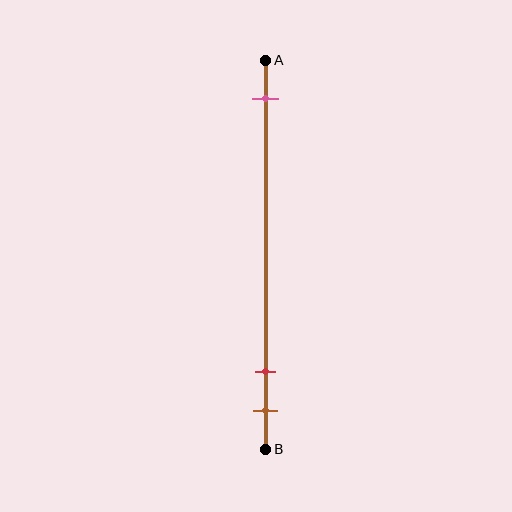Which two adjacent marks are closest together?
The red and brown marks are the closest adjacent pair.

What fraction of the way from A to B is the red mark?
The red mark is approximately 80% (0.8) of the way from A to B.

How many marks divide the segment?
There are 3 marks dividing the segment.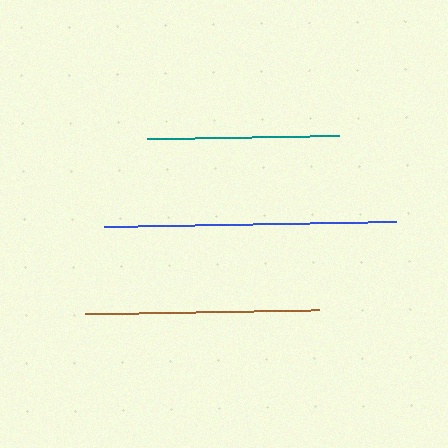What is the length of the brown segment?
The brown segment is approximately 234 pixels long.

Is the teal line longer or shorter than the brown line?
The brown line is longer than the teal line.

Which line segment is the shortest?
The teal line is the shortest at approximately 193 pixels.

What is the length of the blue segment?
The blue segment is approximately 292 pixels long.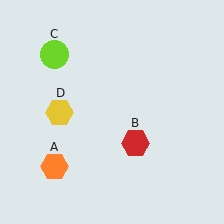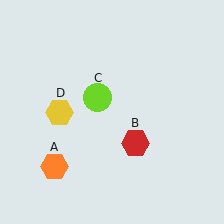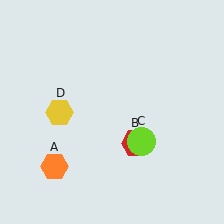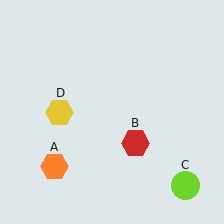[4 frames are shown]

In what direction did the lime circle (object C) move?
The lime circle (object C) moved down and to the right.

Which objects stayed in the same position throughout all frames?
Orange hexagon (object A) and red hexagon (object B) and yellow hexagon (object D) remained stationary.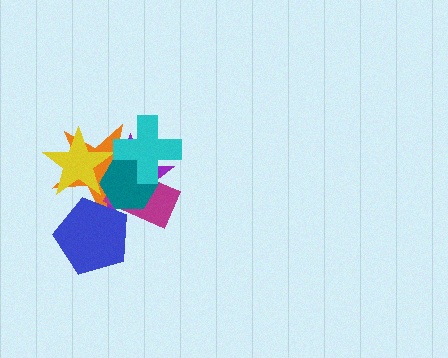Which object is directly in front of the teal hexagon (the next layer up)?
The yellow star is directly in front of the teal hexagon.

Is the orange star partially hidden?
Yes, it is partially covered by another shape.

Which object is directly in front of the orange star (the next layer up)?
The magenta rectangle is directly in front of the orange star.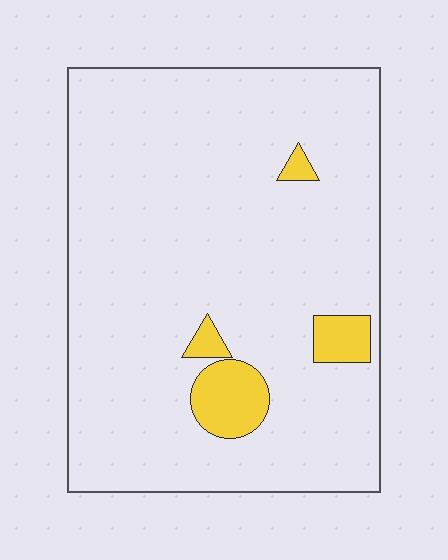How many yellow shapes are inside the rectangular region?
4.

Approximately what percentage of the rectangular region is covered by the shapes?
Approximately 5%.